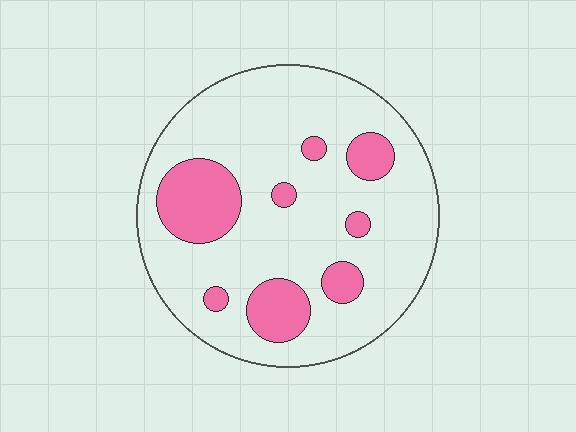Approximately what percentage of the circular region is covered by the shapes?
Approximately 20%.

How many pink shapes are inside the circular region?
8.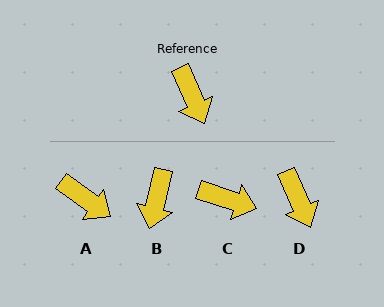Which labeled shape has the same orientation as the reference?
D.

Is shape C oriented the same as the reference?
No, it is off by about 48 degrees.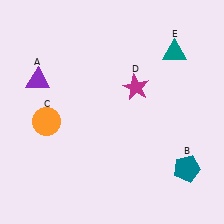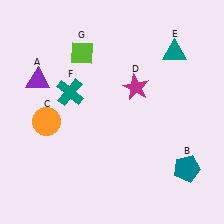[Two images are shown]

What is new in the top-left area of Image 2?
A teal cross (F) was added in the top-left area of Image 2.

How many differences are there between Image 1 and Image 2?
There are 2 differences between the two images.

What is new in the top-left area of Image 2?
A lime diamond (G) was added in the top-left area of Image 2.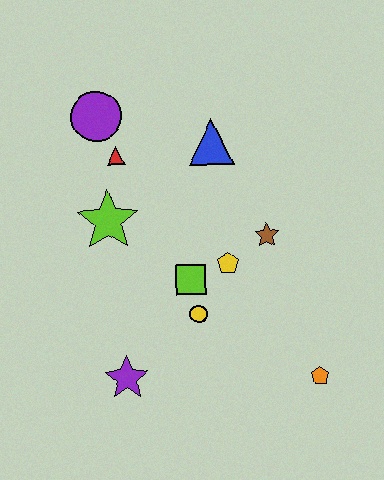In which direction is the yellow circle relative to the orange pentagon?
The yellow circle is to the left of the orange pentagon.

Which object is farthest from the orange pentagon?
The purple circle is farthest from the orange pentagon.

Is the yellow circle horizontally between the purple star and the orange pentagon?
Yes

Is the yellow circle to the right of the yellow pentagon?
No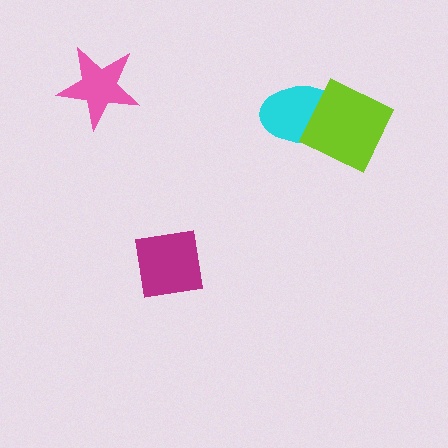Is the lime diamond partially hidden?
No, no other shape covers it.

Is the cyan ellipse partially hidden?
Yes, it is partially covered by another shape.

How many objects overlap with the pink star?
0 objects overlap with the pink star.